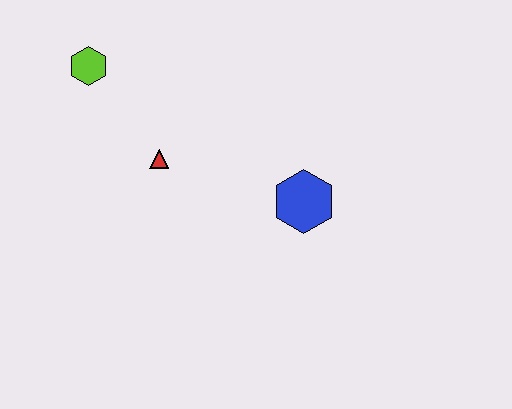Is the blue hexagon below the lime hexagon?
Yes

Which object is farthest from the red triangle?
The blue hexagon is farthest from the red triangle.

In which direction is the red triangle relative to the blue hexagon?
The red triangle is to the left of the blue hexagon.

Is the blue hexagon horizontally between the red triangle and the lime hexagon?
No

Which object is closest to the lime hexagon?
The red triangle is closest to the lime hexagon.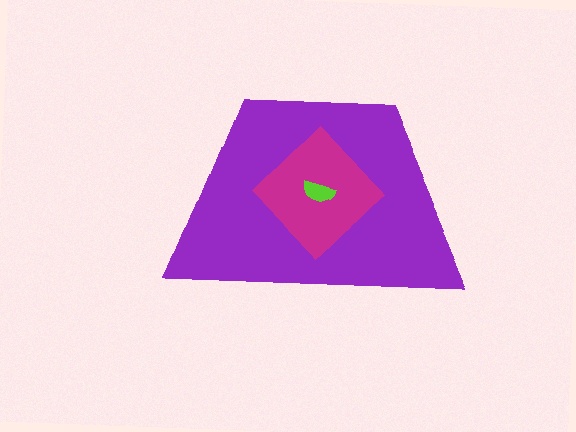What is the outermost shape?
The purple trapezoid.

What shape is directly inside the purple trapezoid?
The magenta diamond.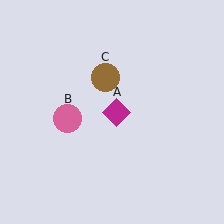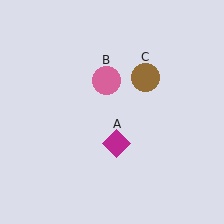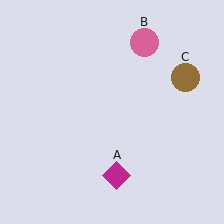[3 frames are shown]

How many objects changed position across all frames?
3 objects changed position: magenta diamond (object A), pink circle (object B), brown circle (object C).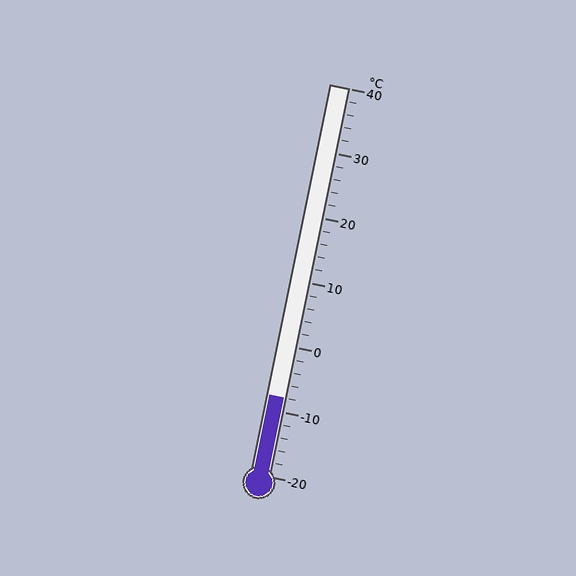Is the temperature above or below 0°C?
The temperature is below 0°C.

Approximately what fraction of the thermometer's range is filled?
The thermometer is filled to approximately 20% of its range.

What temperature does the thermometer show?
The thermometer shows approximately -8°C.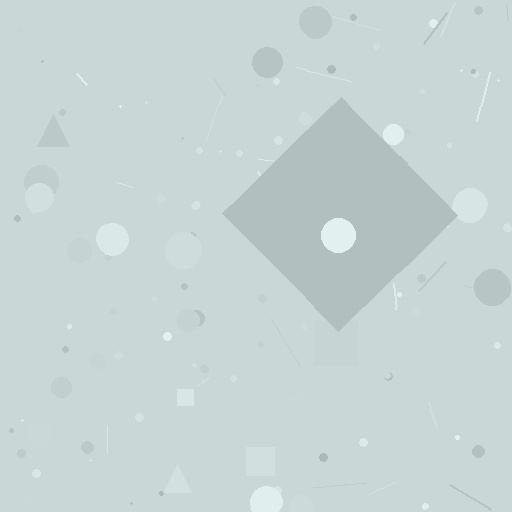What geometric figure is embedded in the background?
A diamond is embedded in the background.